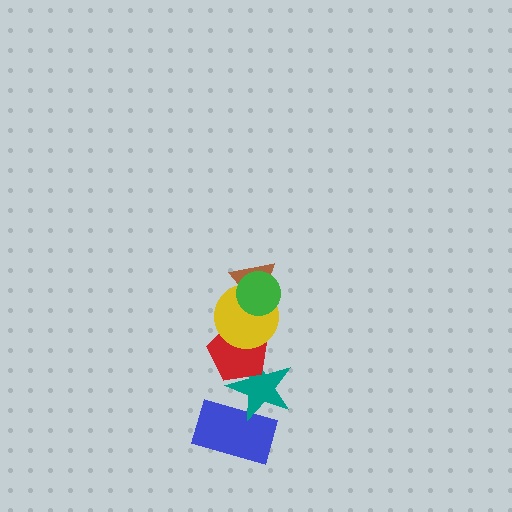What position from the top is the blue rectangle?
The blue rectangle is 6th from the top.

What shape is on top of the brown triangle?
The green circle is on top of the brown triangle.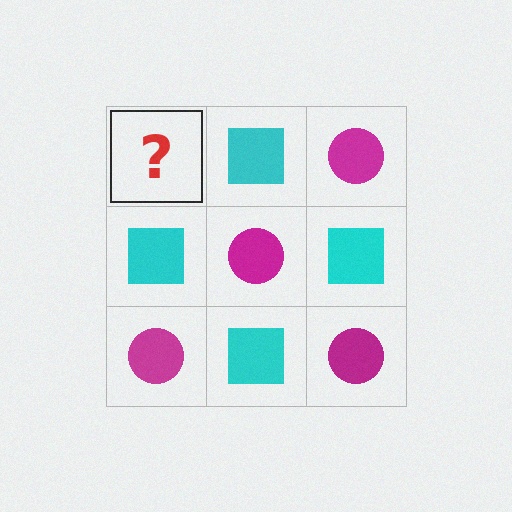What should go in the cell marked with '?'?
The missing cell should contain a magenta circle.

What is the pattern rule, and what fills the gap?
The rule is that it alternates magenta circle and cyan square in a checkerboard pattern. The gap should be filled with a magenta circle.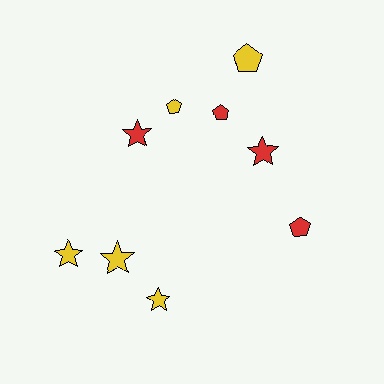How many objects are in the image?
There are 9 objects.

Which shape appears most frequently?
Star, with 5 objects.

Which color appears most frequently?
Yellow, with 5 objects.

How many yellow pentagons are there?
There are 2 yellow pentagons.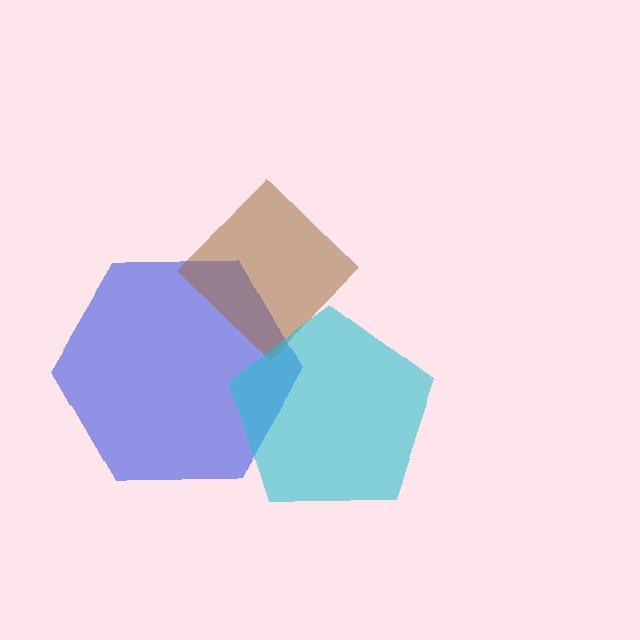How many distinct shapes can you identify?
There are 3 distinct shapes: a blue hexagon, a brown diamond, a cyan pentagon.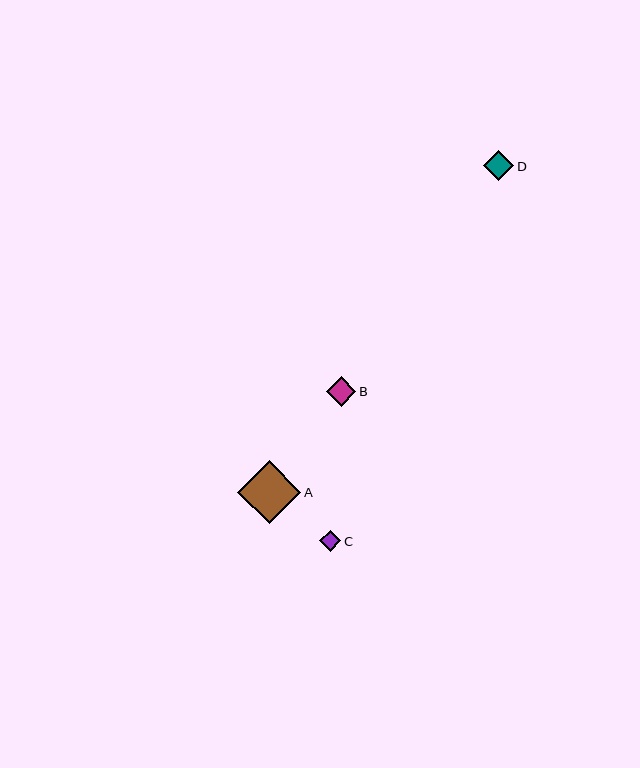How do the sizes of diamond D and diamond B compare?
Diamond D and diamond B are approximately the same size.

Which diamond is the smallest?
Diamond C is the smallest with a size of approximately 21 pixels.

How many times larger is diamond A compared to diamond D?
Diamond A is approximately 2.1 times the size of diamond D.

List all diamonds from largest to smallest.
From largest to smallest: A, D, B, C.